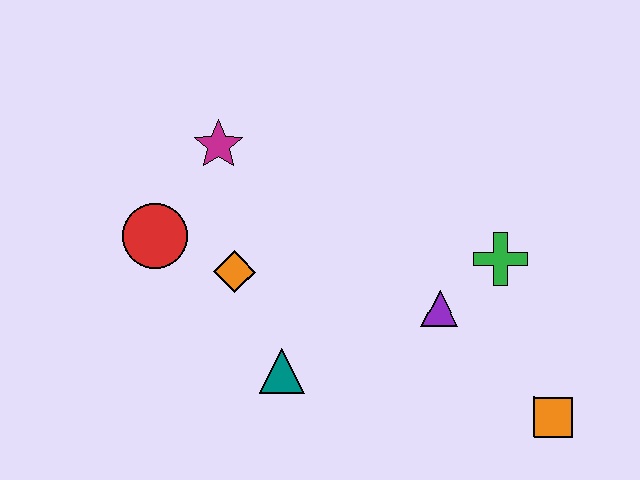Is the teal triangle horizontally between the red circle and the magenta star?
No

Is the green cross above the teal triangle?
Yes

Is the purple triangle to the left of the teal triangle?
No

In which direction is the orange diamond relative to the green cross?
The orange diamond is to the left of the green cross.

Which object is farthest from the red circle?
The orange square is farthest from the red circle.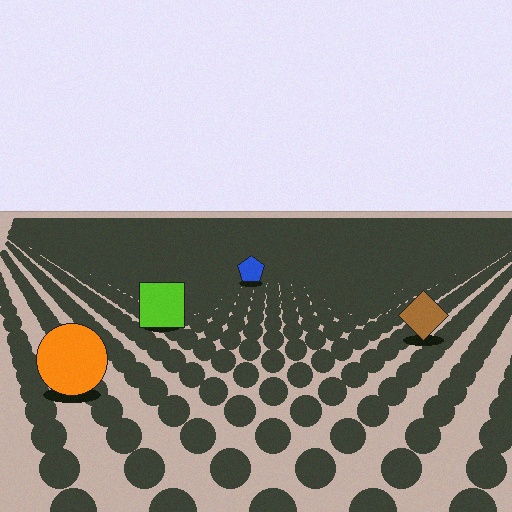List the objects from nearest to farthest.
From nearest to farthest: the orange circle, the brown diamond, the lime square, the blue pentagon.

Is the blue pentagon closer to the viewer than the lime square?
No. The lime square is closer — you can tell from the texture gradient: the ground texture is coarser near it.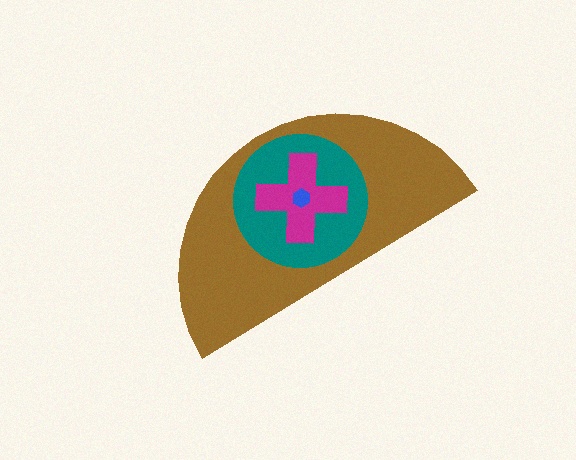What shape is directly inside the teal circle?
The magenta cross.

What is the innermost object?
The blue hexagon.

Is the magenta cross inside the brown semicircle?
Yes.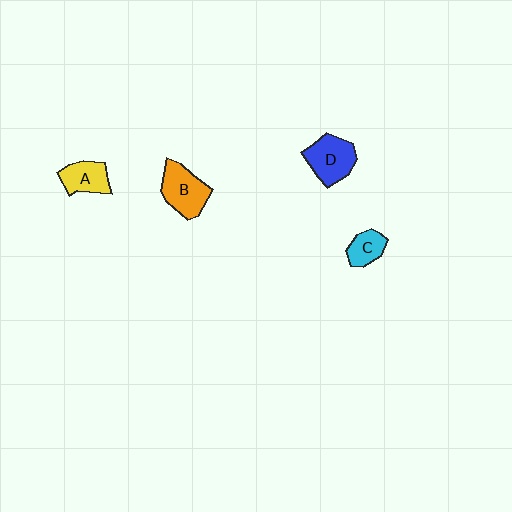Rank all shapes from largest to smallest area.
From largest to smallest: D (blue), B (orange), A (yellow), C (cyan).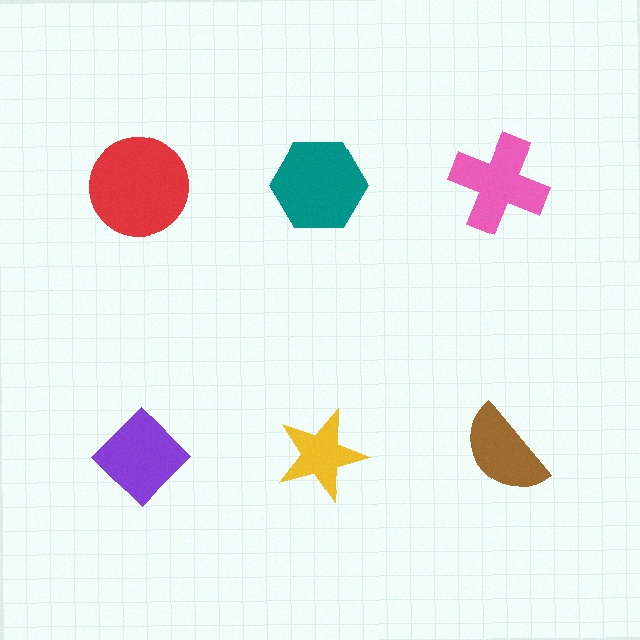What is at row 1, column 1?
A red circle.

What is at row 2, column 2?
A yellow star.